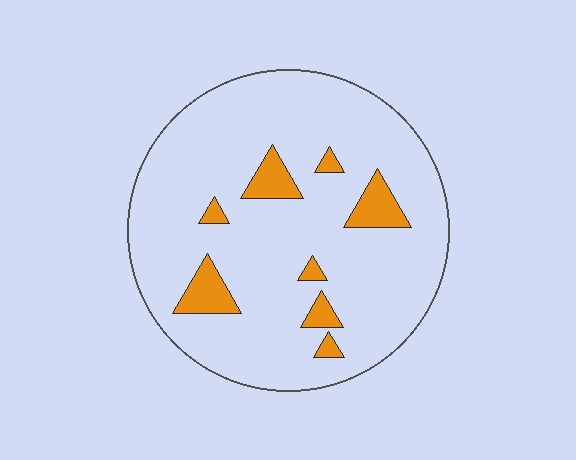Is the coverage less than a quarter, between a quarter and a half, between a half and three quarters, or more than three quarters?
Less than a quarter.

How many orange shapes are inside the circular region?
8.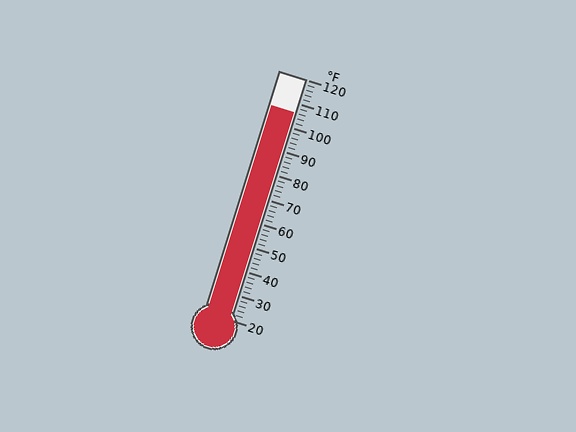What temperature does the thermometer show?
The thermometer shows approximately 106°F.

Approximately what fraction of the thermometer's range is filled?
The thermometer is filled to approximately 85% of its range.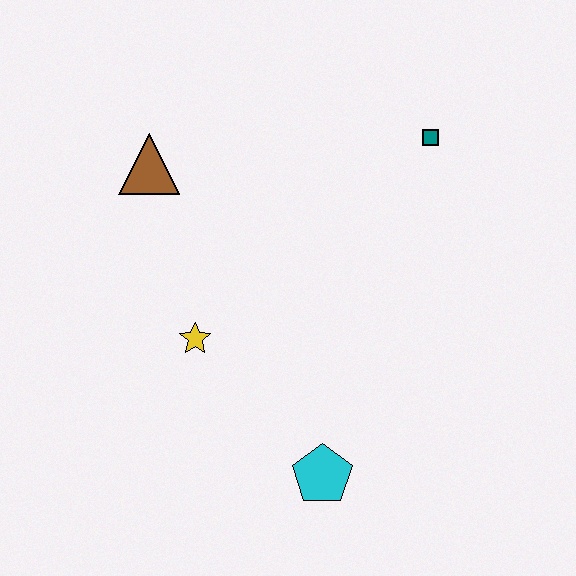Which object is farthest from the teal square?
The cyan pentagon is farthest from the teal square.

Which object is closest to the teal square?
The brown triangle is closest to the teal square.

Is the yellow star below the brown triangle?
Yes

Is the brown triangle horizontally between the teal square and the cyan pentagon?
No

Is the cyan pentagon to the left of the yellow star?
No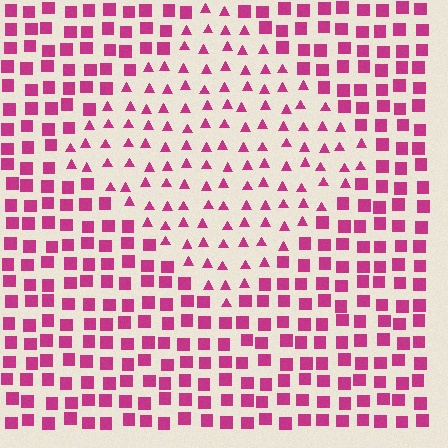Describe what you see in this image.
The image is filled with small magenta elements arranged in a uniform grid. A diamond-shaped region contains triangles, while the surrounding area contains squares. The boundary is defined purely by the change in element shape.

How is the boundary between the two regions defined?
The boundary is defined by a change in element shape: triangles inside vs. squares outside. All elements share the same color and spacing.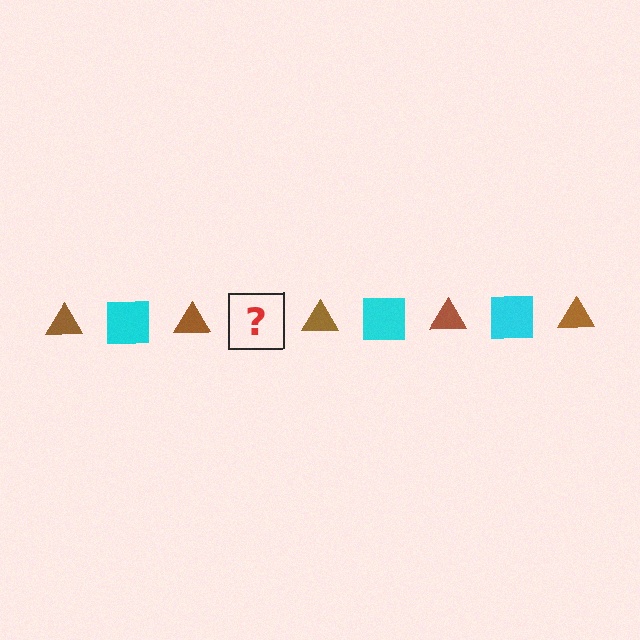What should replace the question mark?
The question mark should be replaced with a cyan square.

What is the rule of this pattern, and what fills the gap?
The rule is that the pattern alternates between brown triangle and cyan square. The gap should be filled with a cyan square.